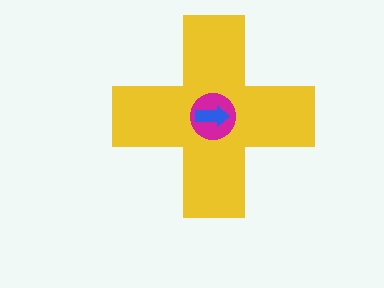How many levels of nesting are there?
3.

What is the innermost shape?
The blue arrow.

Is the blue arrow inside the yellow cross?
Yes.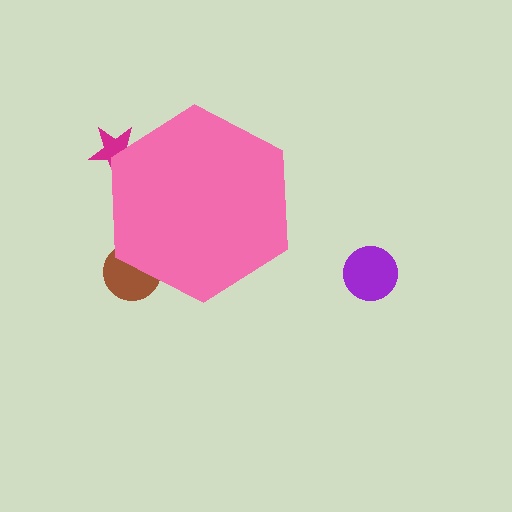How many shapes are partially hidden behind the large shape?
2 shapes are partially hidden.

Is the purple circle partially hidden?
No, the purple circle is fully visible.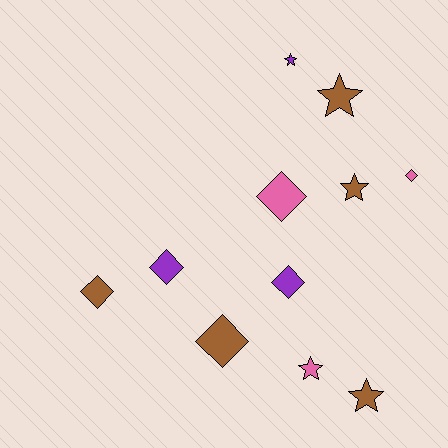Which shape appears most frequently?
Diamond, with 6 objects.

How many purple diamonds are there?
There are 2 purple diamonds.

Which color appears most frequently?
Brown, with 5 objects.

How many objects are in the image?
There are 11 objects.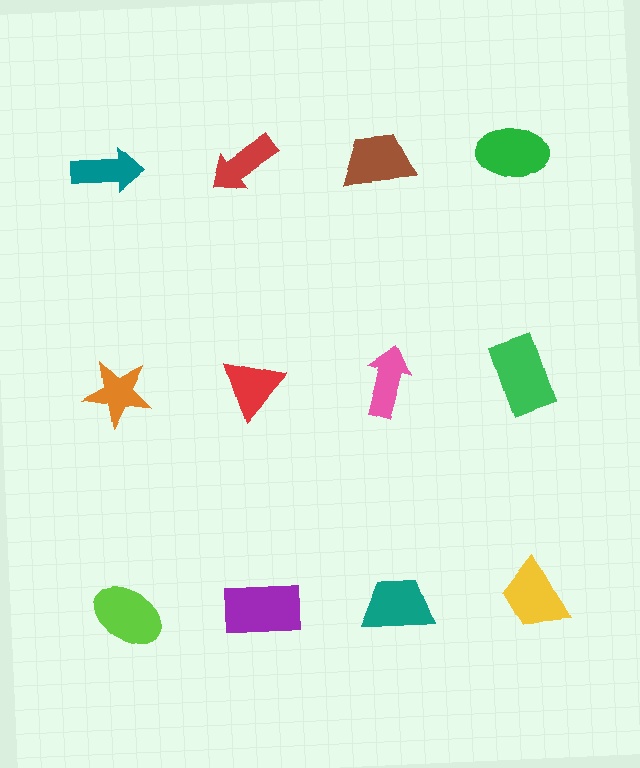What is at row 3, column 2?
A purple rectangle.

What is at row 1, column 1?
A teal arrow.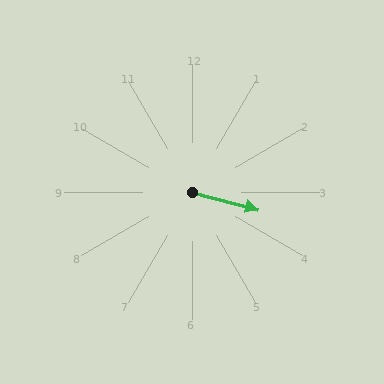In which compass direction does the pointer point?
East.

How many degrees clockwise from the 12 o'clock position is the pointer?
Approximately 105 degrees.